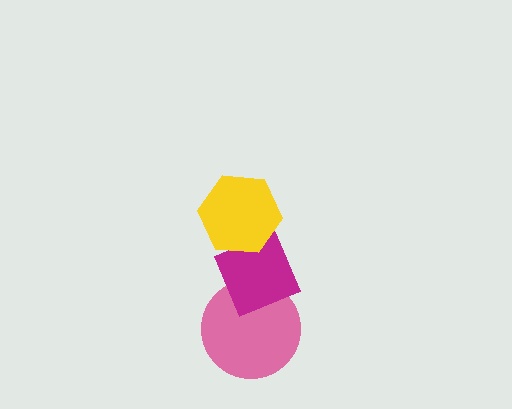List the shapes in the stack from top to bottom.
From top to bottom: the yellow hexagon, the magenta diamond, the pink circle.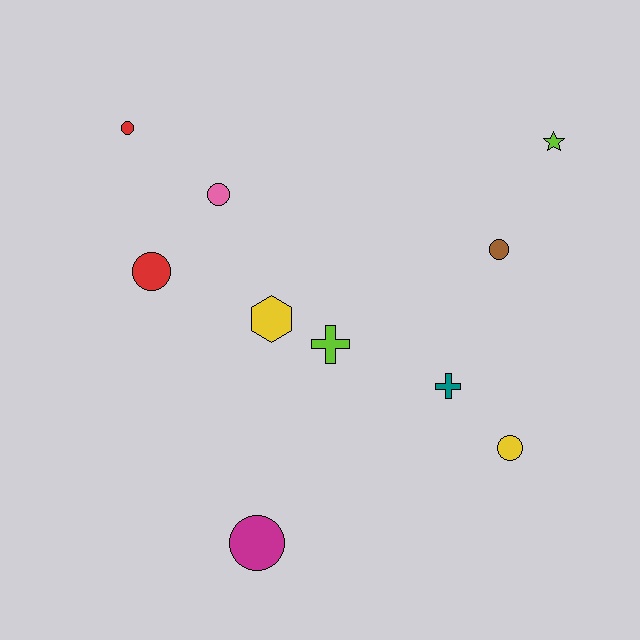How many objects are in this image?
There are 10 objects.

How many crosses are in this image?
There are 2 crosses.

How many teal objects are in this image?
There is 1 teal object.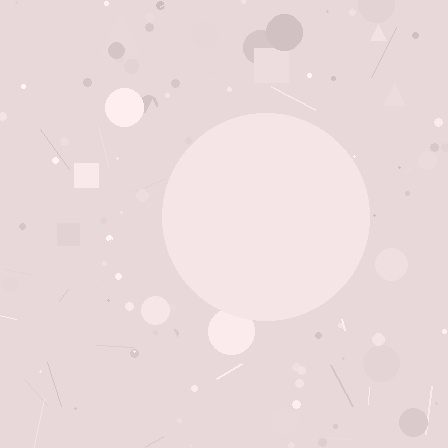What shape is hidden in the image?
A circle is hidden in the image.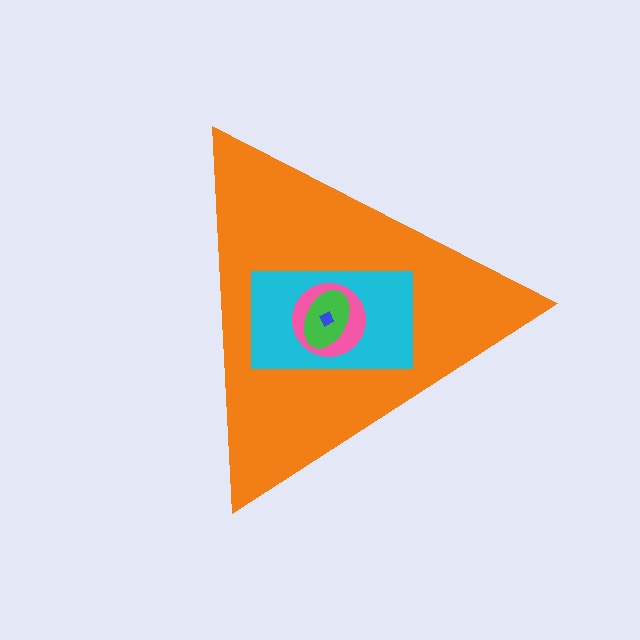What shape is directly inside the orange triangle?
The cyan rectangle.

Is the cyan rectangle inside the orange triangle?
Yes.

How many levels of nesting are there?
5.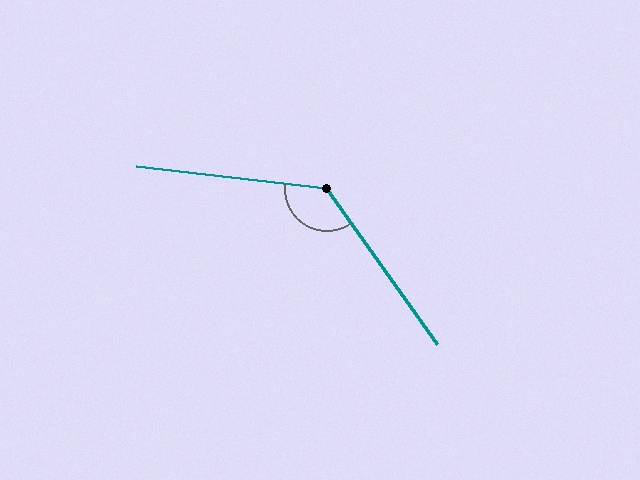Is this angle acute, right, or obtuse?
It is obtuse.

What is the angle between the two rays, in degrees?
Approximately 132 degrees.